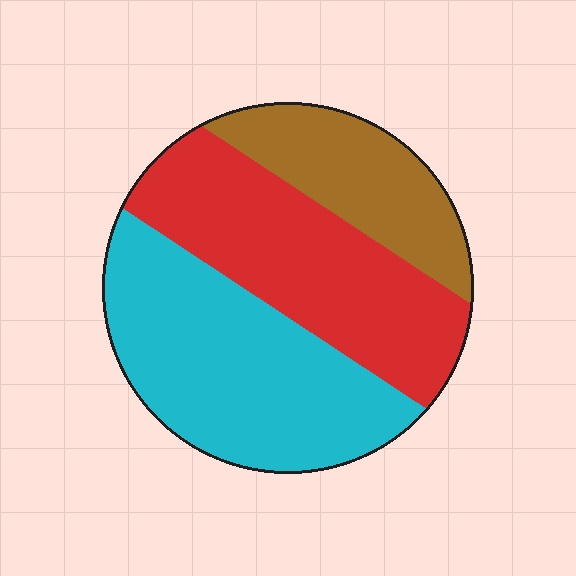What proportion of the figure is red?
Red covers roughly 35% of the figure.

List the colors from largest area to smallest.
From largest to smallest: cyan, red, brown.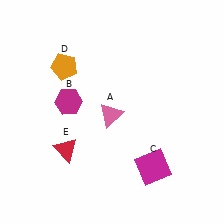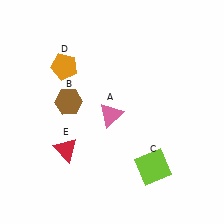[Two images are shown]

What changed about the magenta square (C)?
In Image 1, C is magenta. In Image 2, it changed to lime.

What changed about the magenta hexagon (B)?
In Image 1, B is magenta. In Image 2, it changed to brown.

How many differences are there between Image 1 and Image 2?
There are 2 differences between the two images.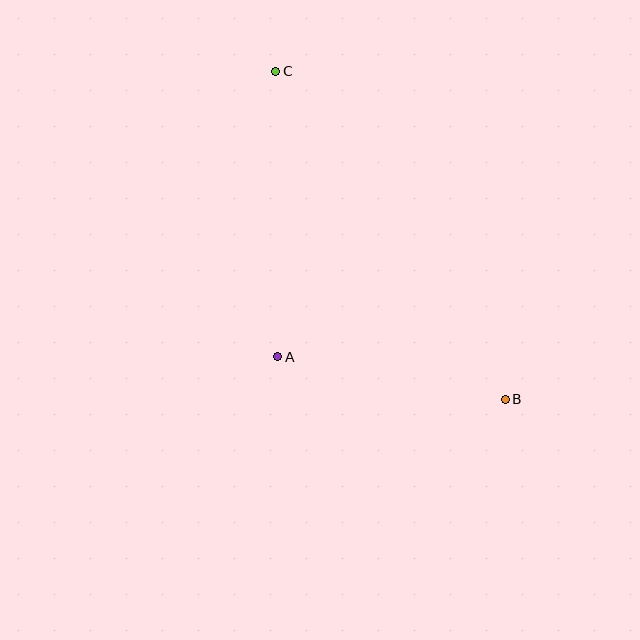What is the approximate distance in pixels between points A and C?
The distance between A and C is approximately 286 pixels.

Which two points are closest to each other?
Points A and B are closest to each other.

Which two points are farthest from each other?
Points B and C are farthest from each other.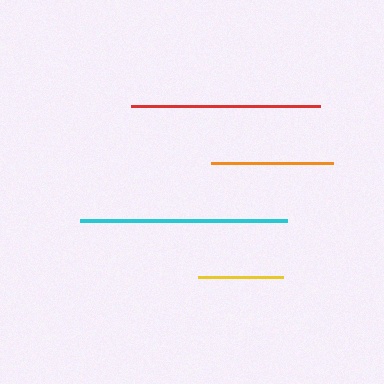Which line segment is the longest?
The cyan line is the longest at approximately 207 pixels.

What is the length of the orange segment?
The orange segment is approximately 121 pixels long.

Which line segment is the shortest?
The yellow line is the shortest at approximately 85 pixels.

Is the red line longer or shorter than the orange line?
The red line is longer than the orange line.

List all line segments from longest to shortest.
From longest to shortest: cyan, red, orange, yellow.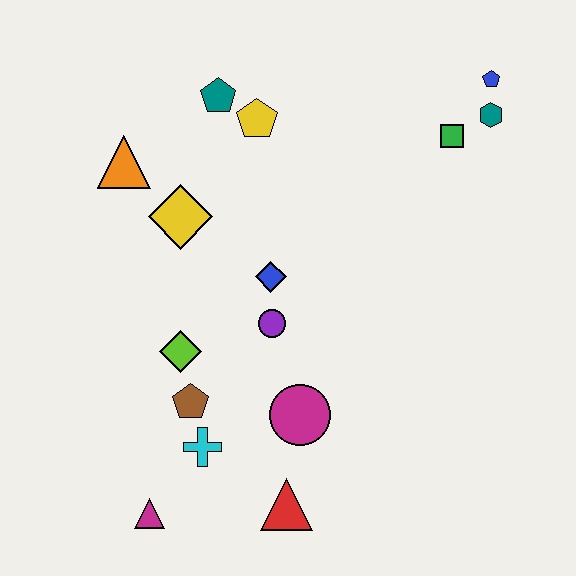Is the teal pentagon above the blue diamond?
Yes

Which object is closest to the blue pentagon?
The teal hexagon is closest to the blue pentagon.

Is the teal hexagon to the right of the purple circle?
Yes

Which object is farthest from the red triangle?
The blue pentagon is farthest from the red triangle.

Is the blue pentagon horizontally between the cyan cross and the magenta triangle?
No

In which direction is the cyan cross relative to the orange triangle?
The cyan cross is below the orange triangle.